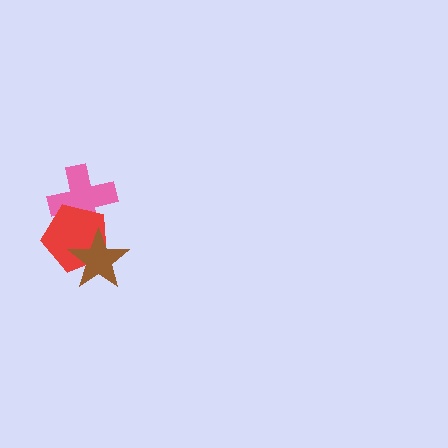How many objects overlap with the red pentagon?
2 objects overlap with the red pentagon.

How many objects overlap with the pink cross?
1 object overlaps with the pink cross.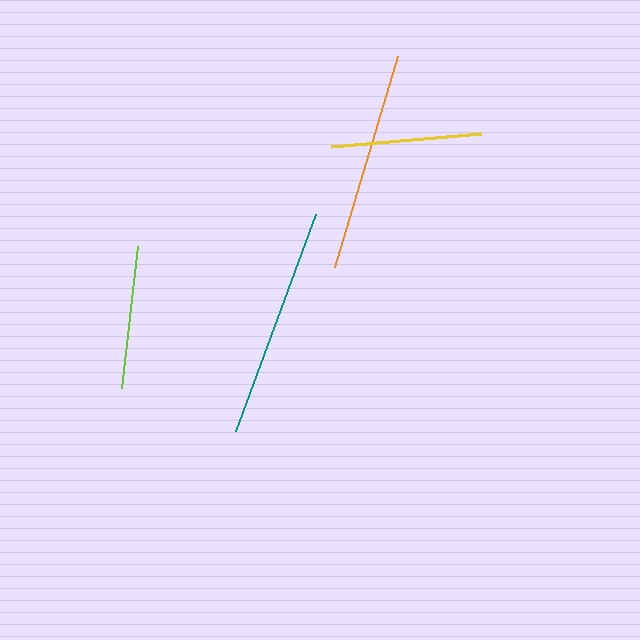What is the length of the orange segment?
The orange segment is approximately 221 pixels long.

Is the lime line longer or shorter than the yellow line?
The yellow line is longer than the lime line.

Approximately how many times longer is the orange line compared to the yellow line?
The orange line is approximately 1.5 times the length of the yellow line.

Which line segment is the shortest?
The lime line is the shortest at approximately 142 pixels.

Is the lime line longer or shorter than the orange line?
The orange line is longer than the lime line.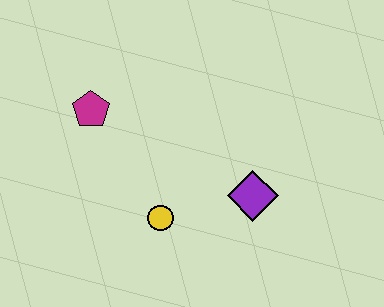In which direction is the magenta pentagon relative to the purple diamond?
The magenta pentagon is to the left of the purple diamond.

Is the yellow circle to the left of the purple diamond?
Yes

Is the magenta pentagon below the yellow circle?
No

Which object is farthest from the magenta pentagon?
The purple diamond is farthest from the magenta pentagon.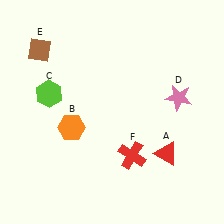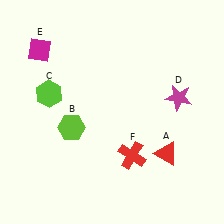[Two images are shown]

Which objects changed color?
B changed from orange to lime. D changed from pink to magenta. E changed from brown to magenta.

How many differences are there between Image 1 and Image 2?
There are 3 differences between the two images.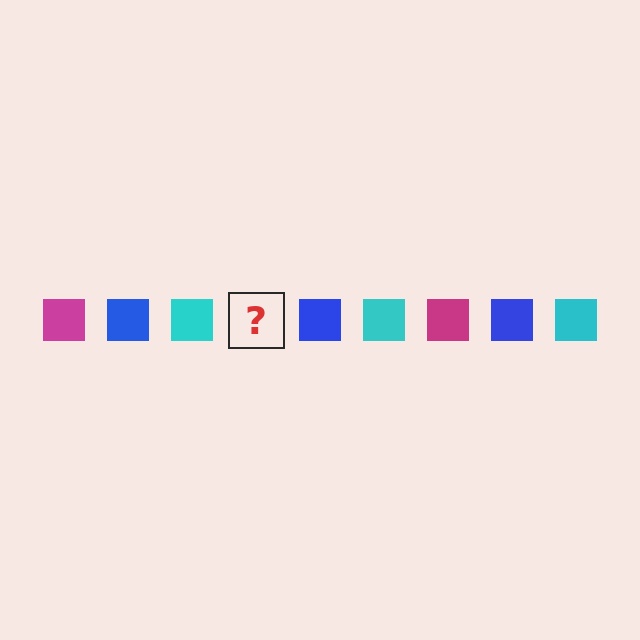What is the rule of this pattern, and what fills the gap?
The rule is that the pattern cycles through magenta, blue, cyan squares. The gap should be filled with a magenta square.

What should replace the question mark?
The question mark should be replaced with a magenta square.